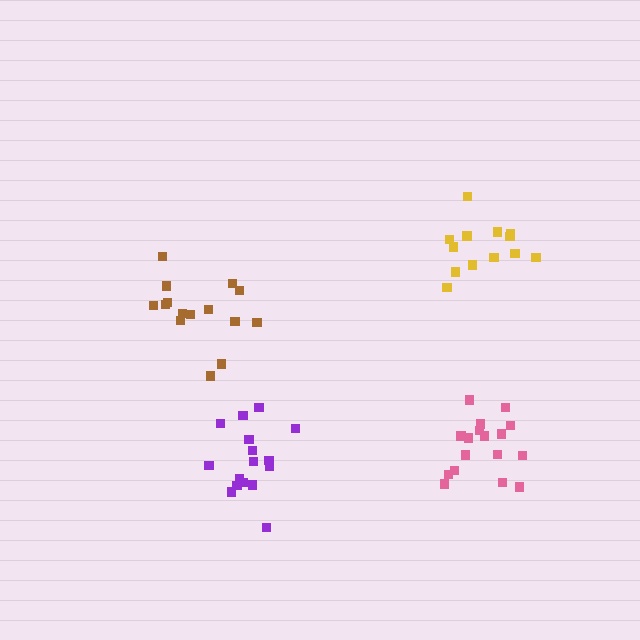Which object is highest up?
The yellow cluster is topmost.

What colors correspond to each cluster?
The clusters are colored: brown, pink, yellow, purple.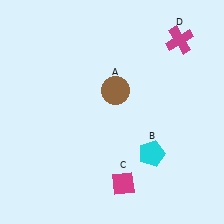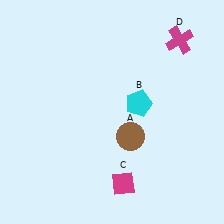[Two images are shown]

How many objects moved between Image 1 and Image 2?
2 objects moved between the two images.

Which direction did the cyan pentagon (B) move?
The cyan pentagon (B) moved up.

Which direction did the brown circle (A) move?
The brown circle (A) moved down.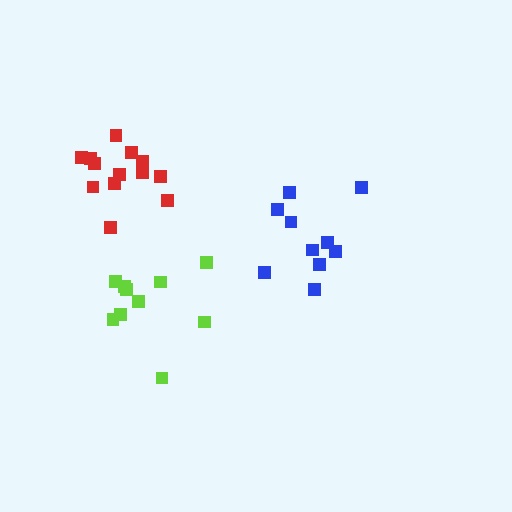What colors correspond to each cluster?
The clusters are colored: blue, lime, red.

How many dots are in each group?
Group 1: 10 dots, Group 2: 10 dots, Group 3: 13 dots (33 total).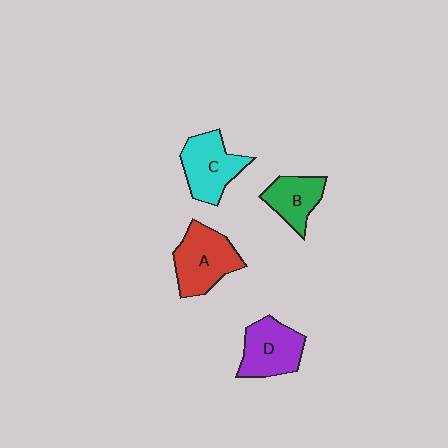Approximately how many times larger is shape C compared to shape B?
Approximately 1.3 times.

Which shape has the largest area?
Shape A (red).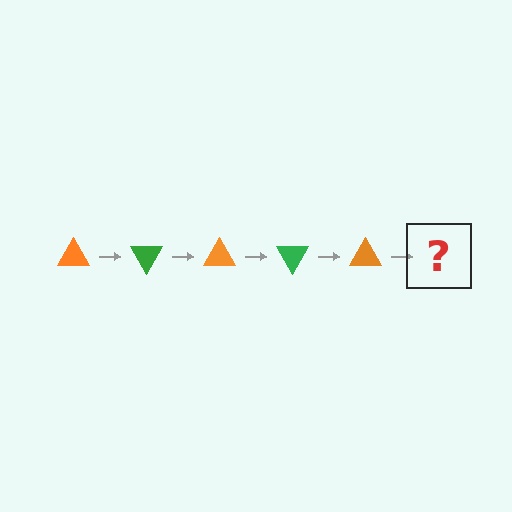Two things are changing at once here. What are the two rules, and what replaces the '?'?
The two rules are that it rotates 60 degrees each step and the color cycles through orange and green. The '?' should be a green triangle, rotated 300 degrees from the start.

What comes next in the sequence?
The next element should be a green triangle, rotated 300 degrees from the start.